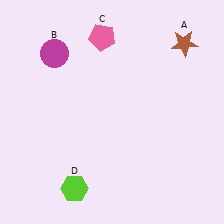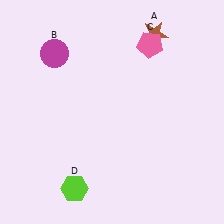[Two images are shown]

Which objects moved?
The objects that moved are: the brown star (A), the pink pentagon (C).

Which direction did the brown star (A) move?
The brown star (A) moved left.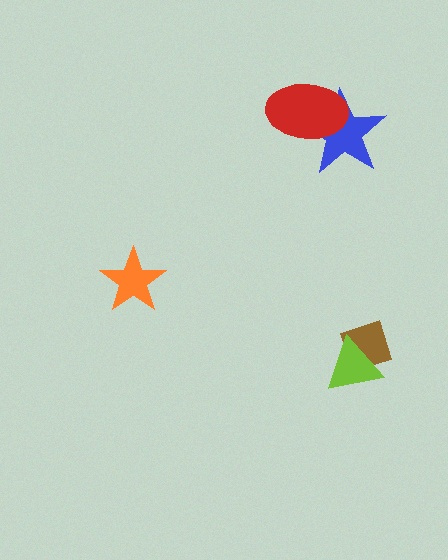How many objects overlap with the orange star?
0 objects overlap with the orange star.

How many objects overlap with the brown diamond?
1 object overlaps with the brown diamond.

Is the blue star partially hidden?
Yes, it is partially covered by another shape.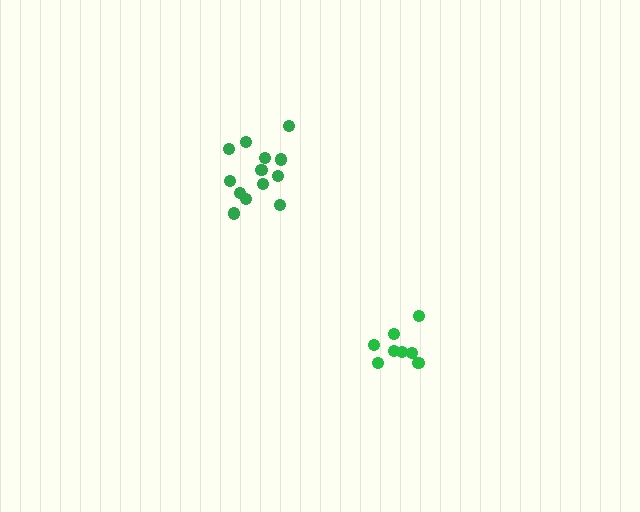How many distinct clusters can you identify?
There are 2 distinct clusters.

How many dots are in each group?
Group 1: 13 dots, Group 2: 8 dots (21 total).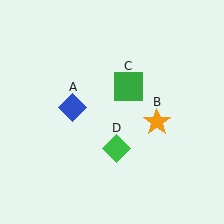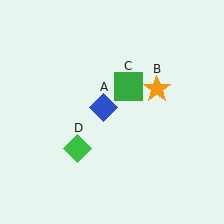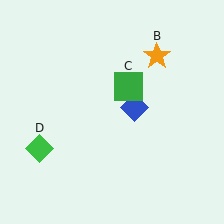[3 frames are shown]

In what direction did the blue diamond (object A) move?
The blue diamond (object A) moved right.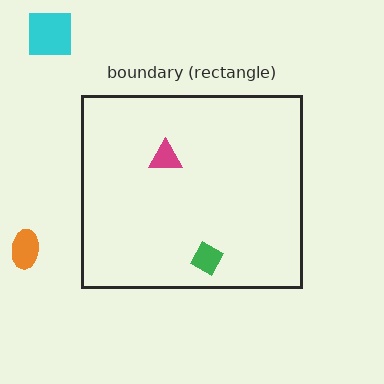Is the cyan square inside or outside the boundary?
Outside.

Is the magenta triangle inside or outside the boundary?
Inside.